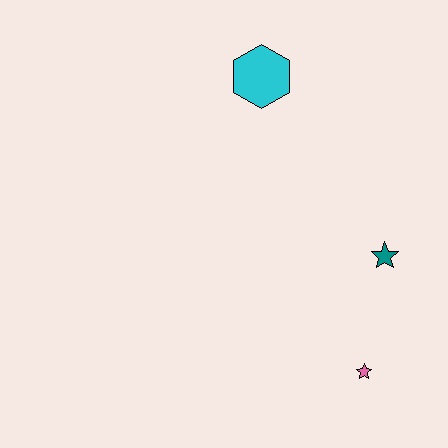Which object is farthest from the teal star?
The cyan hexagon is farthest from the teal star.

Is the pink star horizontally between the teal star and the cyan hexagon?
Yes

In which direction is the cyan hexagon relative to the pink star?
The cyan hexagon is above the pink star.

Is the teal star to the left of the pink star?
No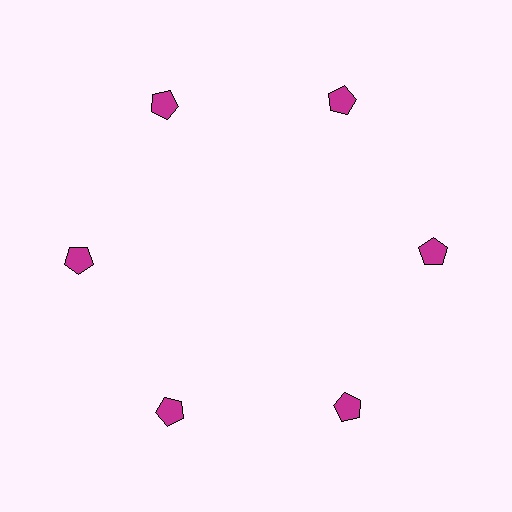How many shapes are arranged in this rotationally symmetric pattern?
There are 6 shapes, arranged in 6 groups of 1.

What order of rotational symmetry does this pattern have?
This pattern has 6-fold rotational symmetry.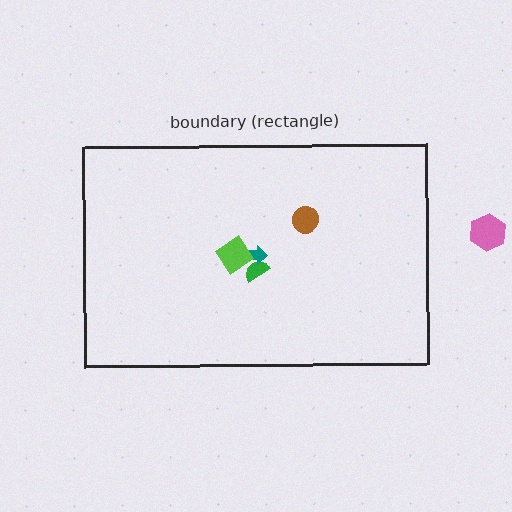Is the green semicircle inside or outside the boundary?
Inside.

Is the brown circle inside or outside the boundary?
Inside.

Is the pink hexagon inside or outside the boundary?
Outside.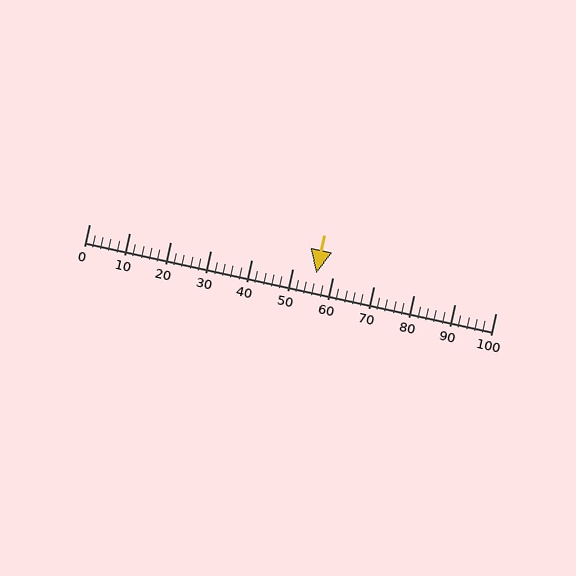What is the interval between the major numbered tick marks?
The major tick marks are spaced 10 units apart.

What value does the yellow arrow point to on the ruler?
The yellow arrow points to approximately 56.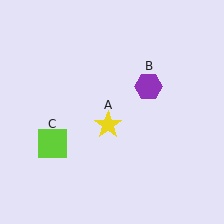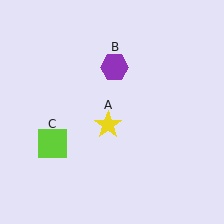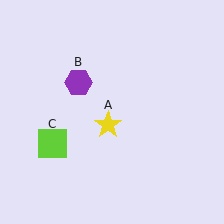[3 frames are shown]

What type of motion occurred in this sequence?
The purple hexagon (object B) rotated counterclockwise around the center of the scene.